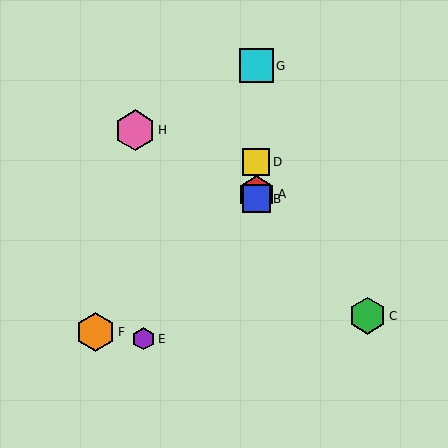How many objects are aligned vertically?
4 objects (A, B, D, G) are aligned vertically.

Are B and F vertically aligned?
No, B is at x≈256 and F is at x≈95.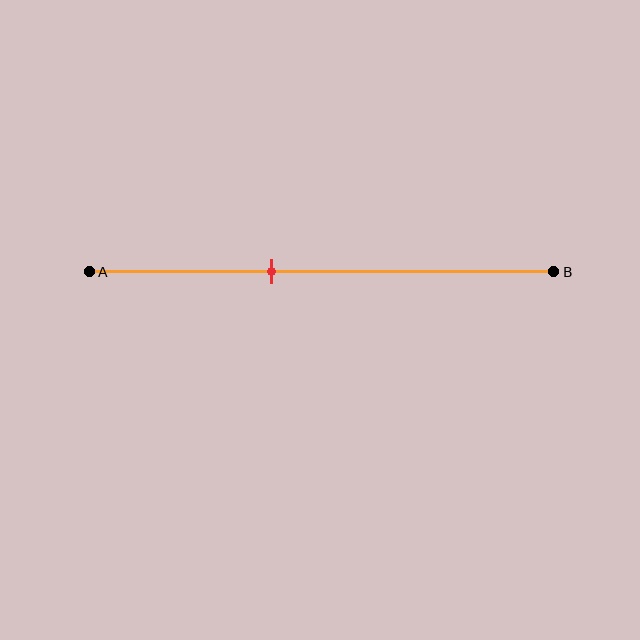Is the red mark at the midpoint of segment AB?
No, the mark is at about 40% from A, not at the 50% midpoint.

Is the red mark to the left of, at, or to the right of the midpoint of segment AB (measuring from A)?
The red mark is to the left of the midpoint of segment AB.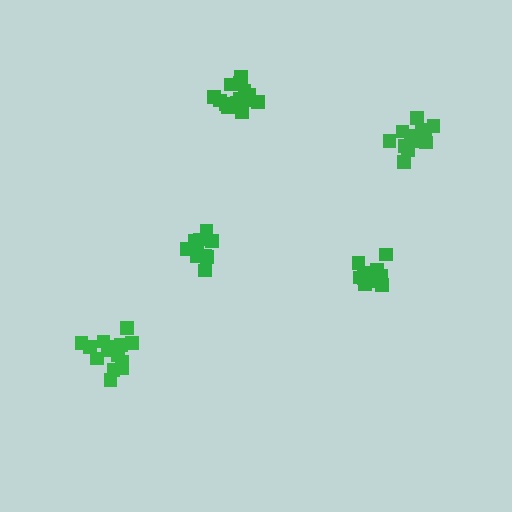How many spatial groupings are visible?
There are 5 spatial groupings.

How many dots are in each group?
Group 1: 16 dots, Group 2: 11 dots, Group 3: 13 dots, Group 4: 11 dots, Group 5: 14 dots (65 total).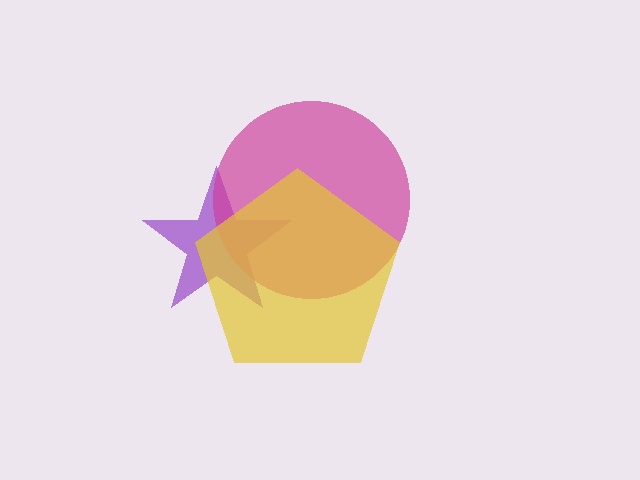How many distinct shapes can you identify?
There are 3 distinct shapes: a purple star, a magenta circle, a yellow pentagon.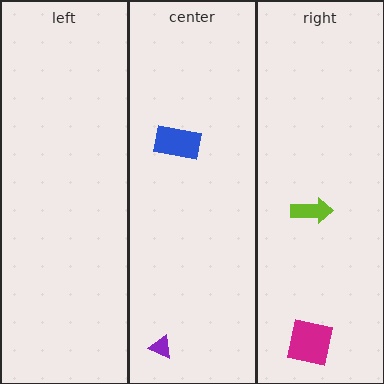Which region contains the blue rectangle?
The center region.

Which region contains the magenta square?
The right region.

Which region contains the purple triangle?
The center region.